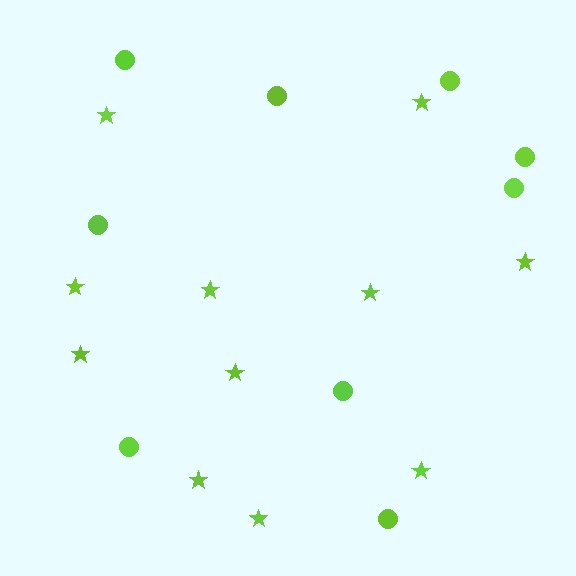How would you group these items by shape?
There are 2 groups: one group of stars (11) and one group of circles (9).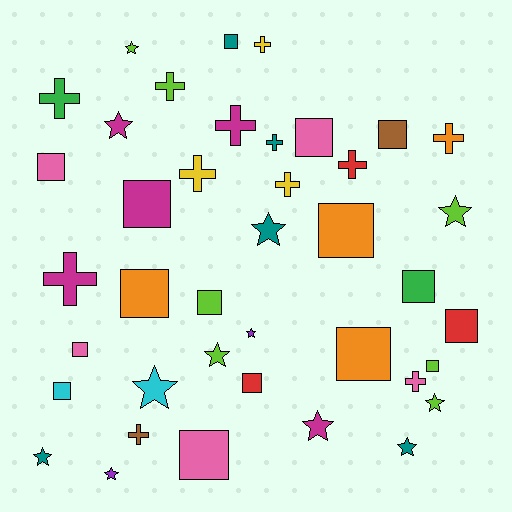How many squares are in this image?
There are 16 squares.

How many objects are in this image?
There are 40 objects.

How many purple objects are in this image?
There are 2 purple objects.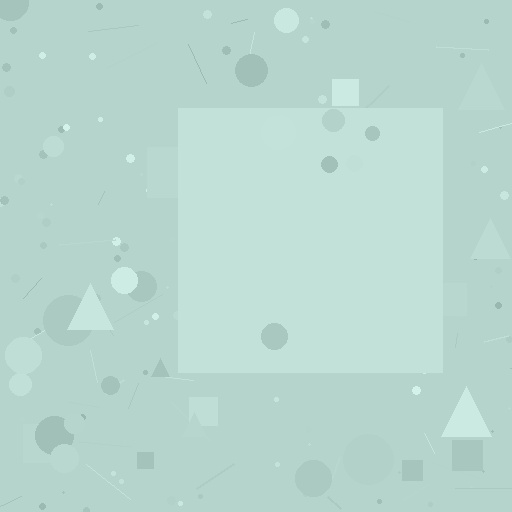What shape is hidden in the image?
A square is hidden in the image.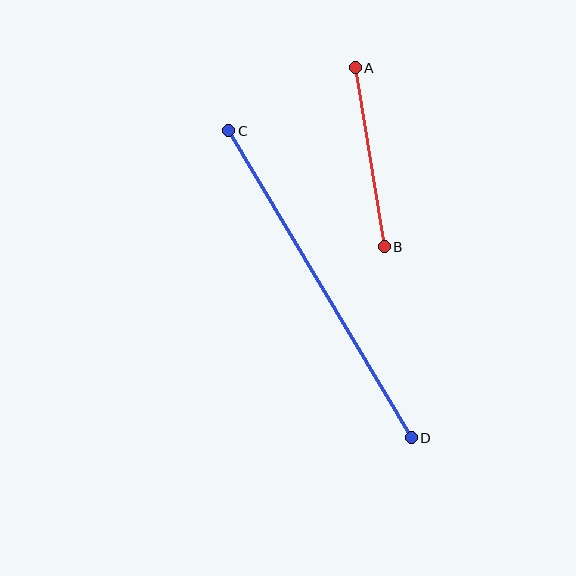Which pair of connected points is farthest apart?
Points C and D are farthest apart.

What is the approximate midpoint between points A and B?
The midpoint is at approximately (370, 157) pixels.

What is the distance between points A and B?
The distance is approximately 182 pixels.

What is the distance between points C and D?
The distance is approximately 357 pixels.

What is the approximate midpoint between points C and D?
The midpoint is at approximately (320, 284) pixels.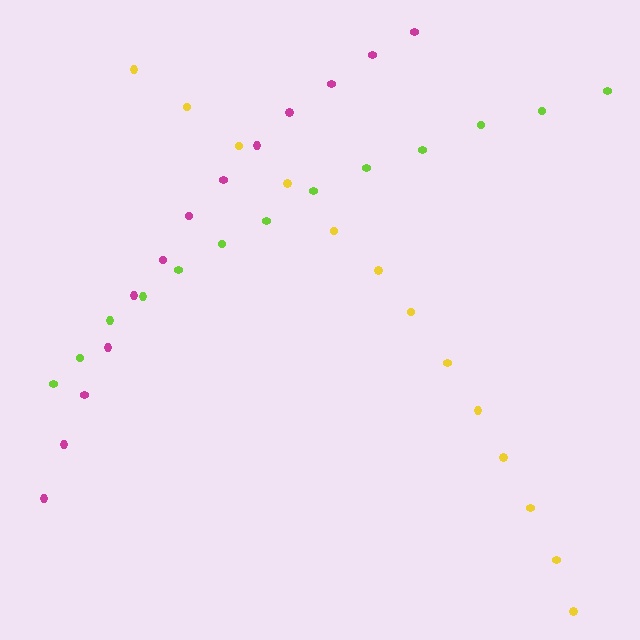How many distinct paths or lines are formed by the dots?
There are 3 distinct paths.